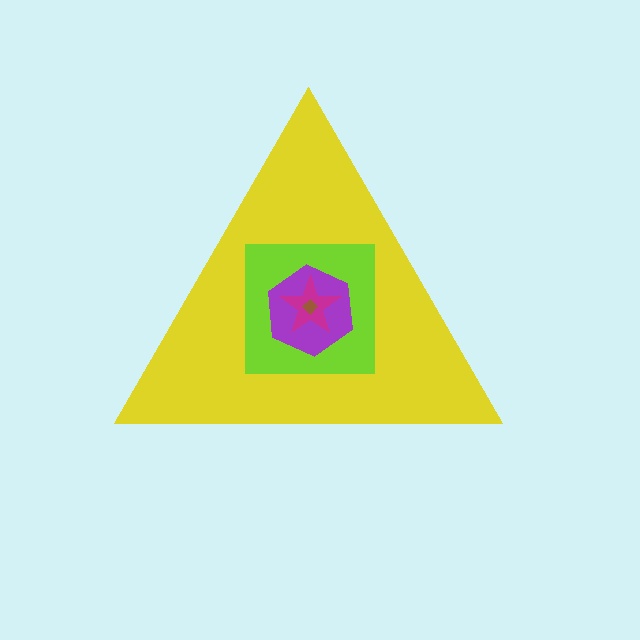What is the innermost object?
The brown diamond.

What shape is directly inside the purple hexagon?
The magenta star.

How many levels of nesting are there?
5.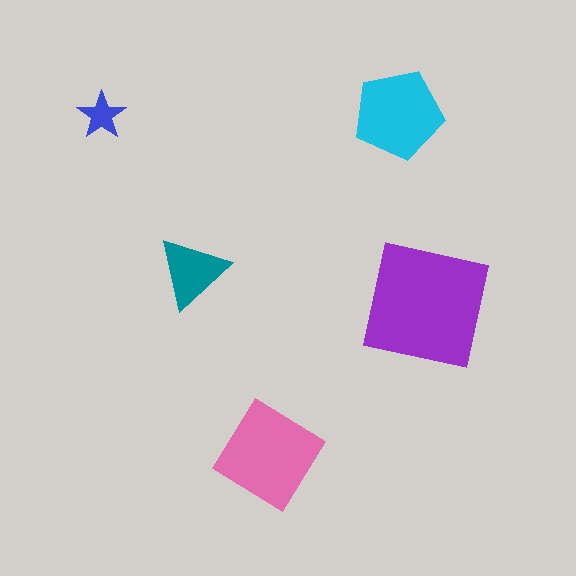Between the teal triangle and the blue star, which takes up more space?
The teal triangle.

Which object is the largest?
The purple square.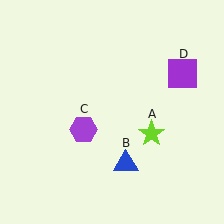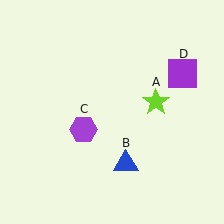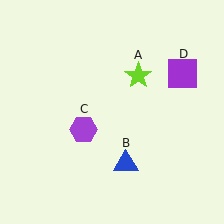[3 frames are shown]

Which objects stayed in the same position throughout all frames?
Blue triangle (object B) and purple hexagon (object C) and purple square (object D) remained stationary.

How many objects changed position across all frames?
1 object changed position: lime star (object A).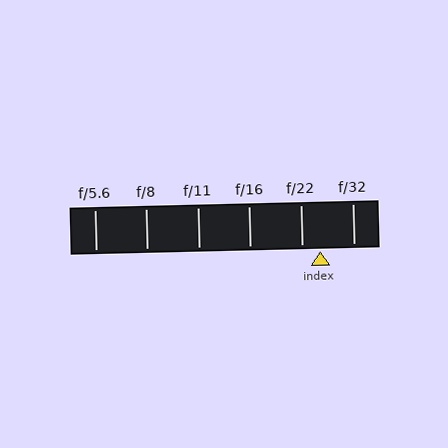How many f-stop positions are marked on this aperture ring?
There are 6 f-stop positions marked.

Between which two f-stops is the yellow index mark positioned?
The index mark is between f/22 and f/32.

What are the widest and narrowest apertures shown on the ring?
The widest aperture shown is f/5.6 and the narrowest is f/32.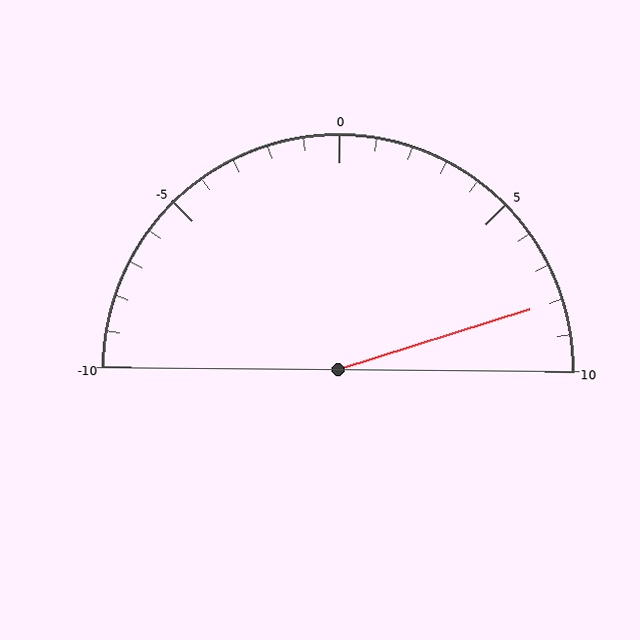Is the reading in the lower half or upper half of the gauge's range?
The reading is in the upper half of the range (-10 to 10).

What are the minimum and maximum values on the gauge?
The gauge ranges from -10 to 10.